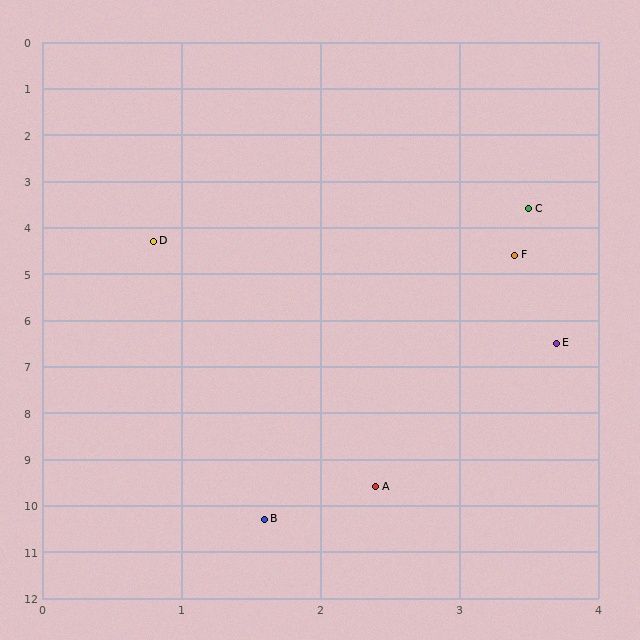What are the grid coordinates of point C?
Point C is at approximately (3.5, 3.6).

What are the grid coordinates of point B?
Point B is at approximately (1.6, 10.3).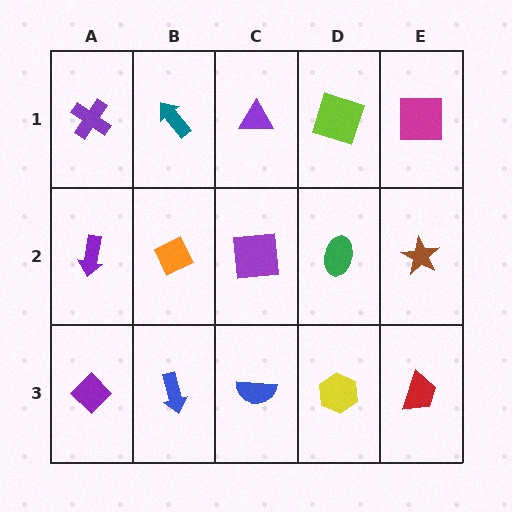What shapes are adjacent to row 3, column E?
A brown star (row 2, column E), a yellow hexagon (row 3, column D).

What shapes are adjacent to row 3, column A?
A purple arrow (row 2, column A), a blue arrow (row 3, column B).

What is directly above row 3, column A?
A purple arrow.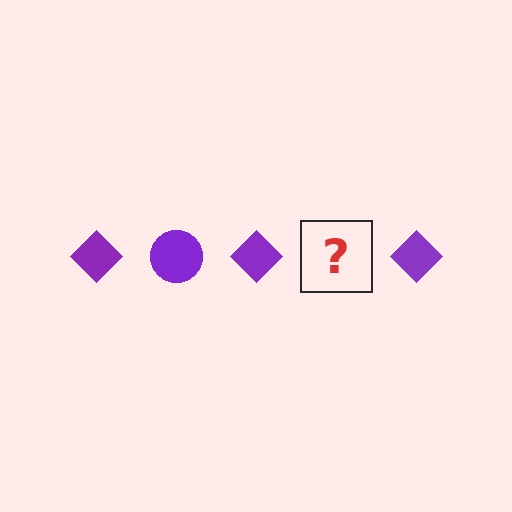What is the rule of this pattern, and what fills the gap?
The rule is that the pattern cycles through diamond, circle shapes in purple. The gap should be filled with a purple circle.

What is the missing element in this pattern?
The missing element is a purple circle.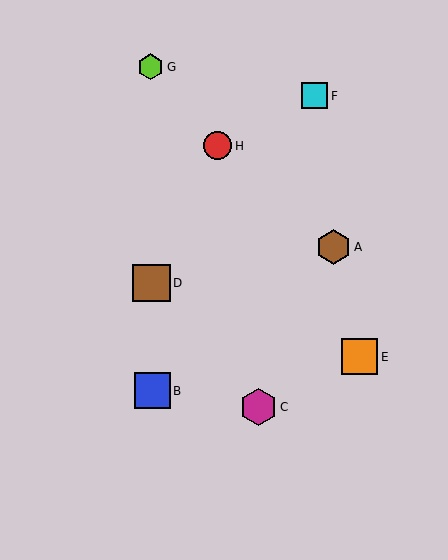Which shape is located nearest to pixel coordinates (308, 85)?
The cyan square (labeled F) at (315, 96) is nearest to that location.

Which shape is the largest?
The brown square (labeled D) is the largest.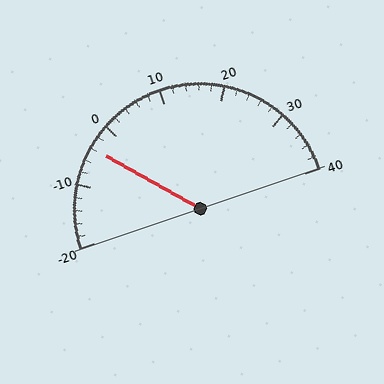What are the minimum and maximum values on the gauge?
The gauge ranges from -20 to 40.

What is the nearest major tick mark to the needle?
The nearest major tick mark is 0.